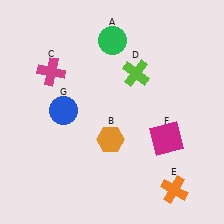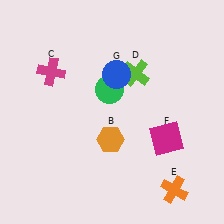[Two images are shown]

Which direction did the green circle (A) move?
The green circle (A) moved down.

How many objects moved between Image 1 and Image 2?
2 objects moved between the two images.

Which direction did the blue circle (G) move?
The blue circle (G) moved right.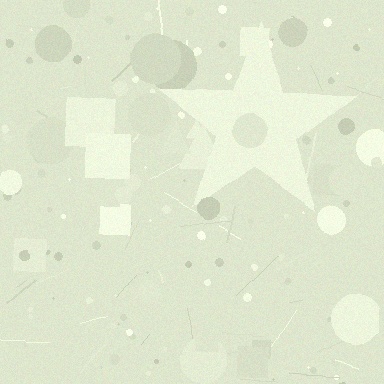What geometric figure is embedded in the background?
A star is embedded in the background.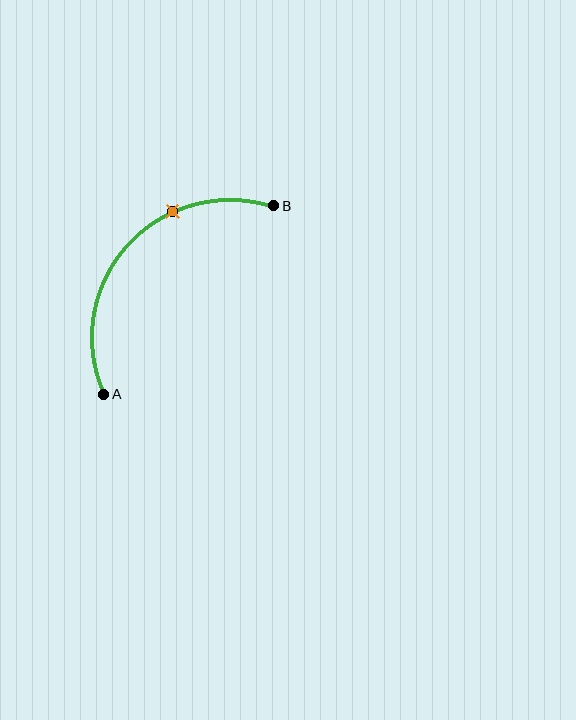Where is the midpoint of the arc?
The arc midpoint is the point on the curve farthest from the straight line joining A and B. It sits above and to the left of that line.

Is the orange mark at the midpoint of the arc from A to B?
No. The orange mark lies on the arc but is closer to endpoint B. The arc midpoint would be at the point on the curve equidistant along the arc from both A and B.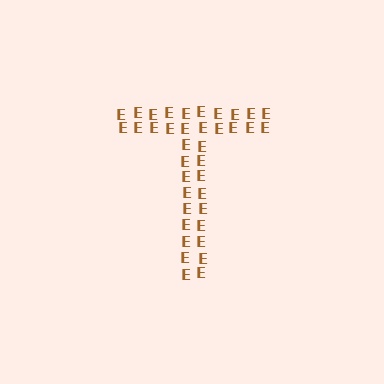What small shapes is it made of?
It is made of small letter E's.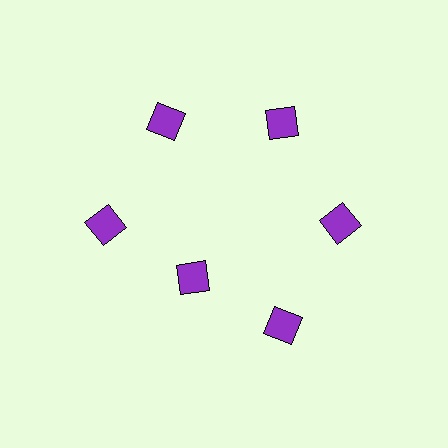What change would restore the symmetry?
The symmetry would be restored by moving it outward, back onto the ring so that all 6 diamonds sit at equal angles and equal distance from the center.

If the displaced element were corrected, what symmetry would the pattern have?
It would have 6-fold rotational symmetry — the pattern would map onto itself every 60 degrees.